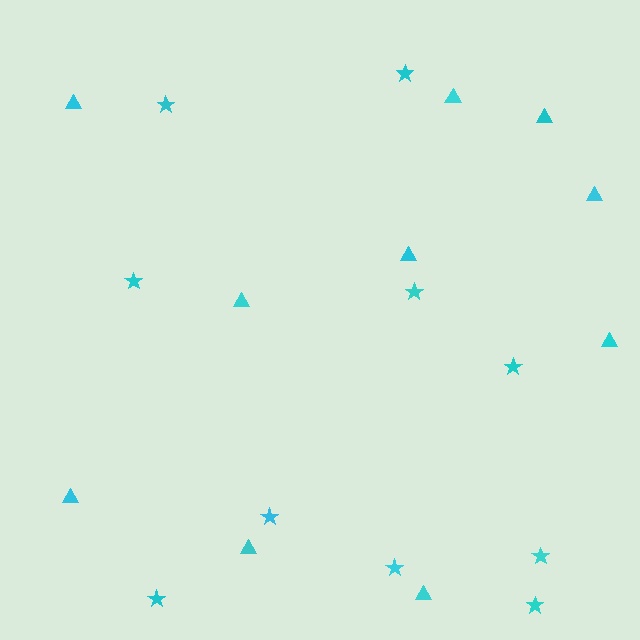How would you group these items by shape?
There are 2 groups: one group of stars (10) and one group of triangles (10).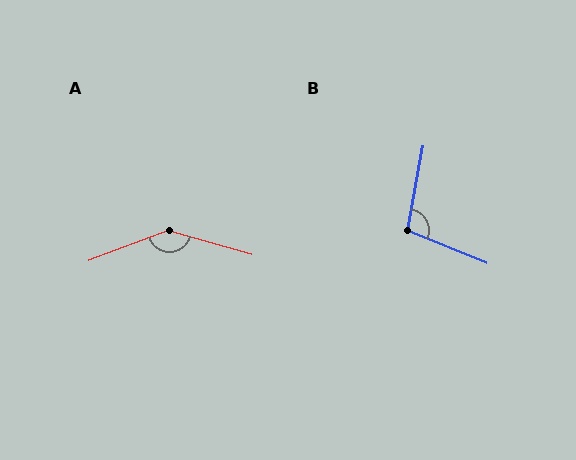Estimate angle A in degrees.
Approximately 143 degrees.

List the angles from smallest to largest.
B (102°), A (143°).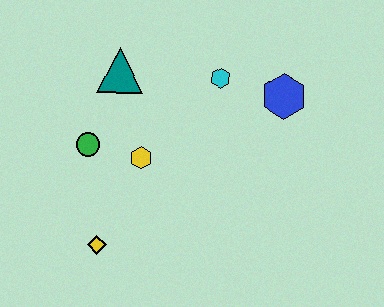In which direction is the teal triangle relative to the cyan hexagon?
The teal triangle is to the left of the cyan hexagon.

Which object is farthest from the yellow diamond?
The blue hexagon is farthest from the yellow diamond.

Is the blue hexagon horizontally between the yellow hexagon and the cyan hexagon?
No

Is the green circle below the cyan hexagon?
Yes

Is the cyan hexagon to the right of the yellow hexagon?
Yes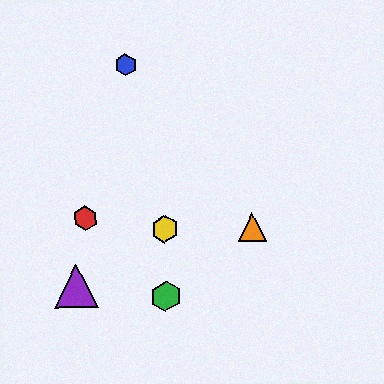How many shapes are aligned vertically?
2 shapes (the green hexagon, the yellow hexagon) are aligned vertically.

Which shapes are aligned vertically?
The green hexagon, the yellow hexagon are aligned vertically.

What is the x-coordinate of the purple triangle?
The purple triangle is at x≈76.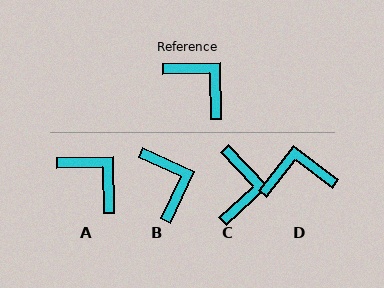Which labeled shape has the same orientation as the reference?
A.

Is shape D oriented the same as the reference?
No, it is off by about 51 degrees.